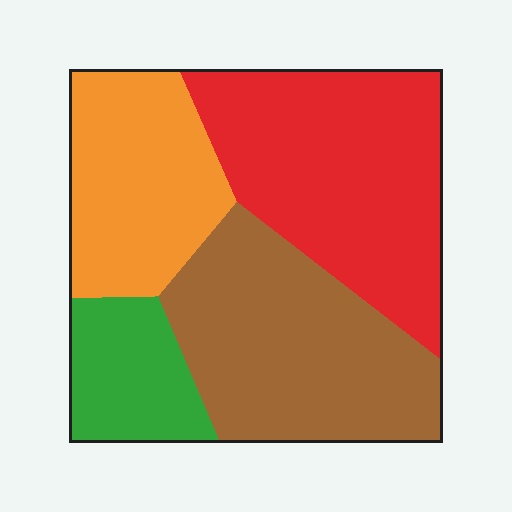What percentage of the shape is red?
Red takes up about one third (1/3) of the shape.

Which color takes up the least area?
Green, at roughly 15%.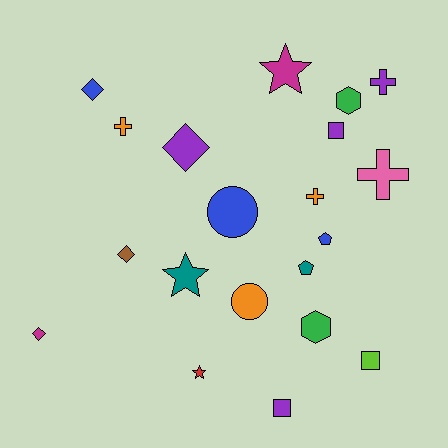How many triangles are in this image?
There are no triangles.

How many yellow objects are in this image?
There are no yellow objects.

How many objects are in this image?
There are 20 objects.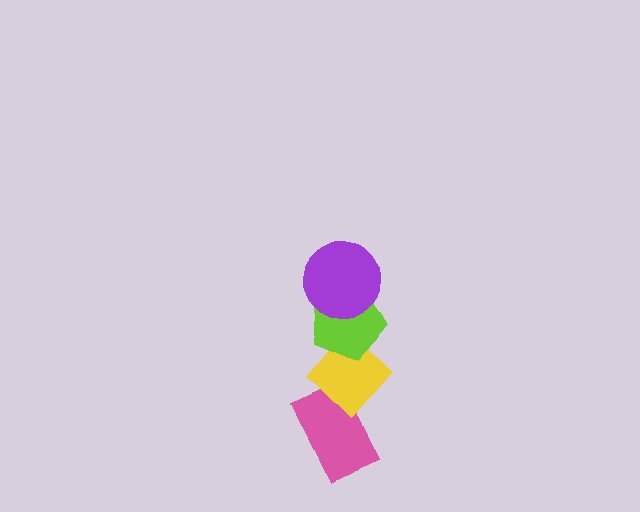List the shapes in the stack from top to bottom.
From top to bottom: the purple circle, the lime pentagon, the yellow diamond, the pink rectangle.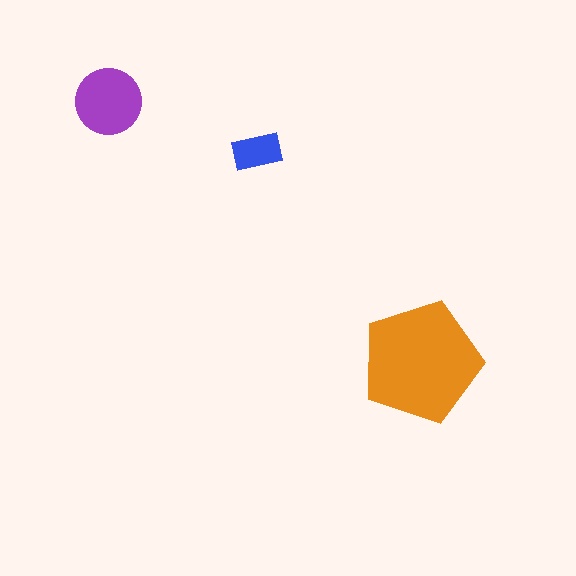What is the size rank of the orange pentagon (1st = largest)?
1st.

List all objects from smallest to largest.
The blue rectangle, the purple circle, the orange pentagon.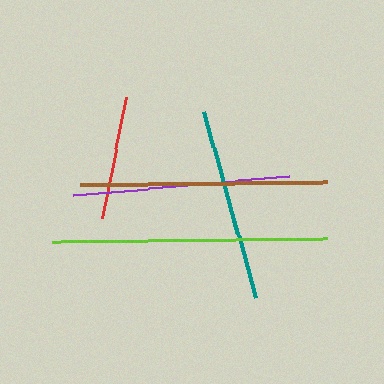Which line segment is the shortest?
The red line is the shortest at approximately 123 pixels.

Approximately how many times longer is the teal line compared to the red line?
The teal line is approximately 1.6 times the length of the red line.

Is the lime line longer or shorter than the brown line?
The lime line is longer than the brown line.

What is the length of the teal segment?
The teal segment is approximately 193 pixels long.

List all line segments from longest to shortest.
From longest to shortest: lime, brown, purple, teal, red.